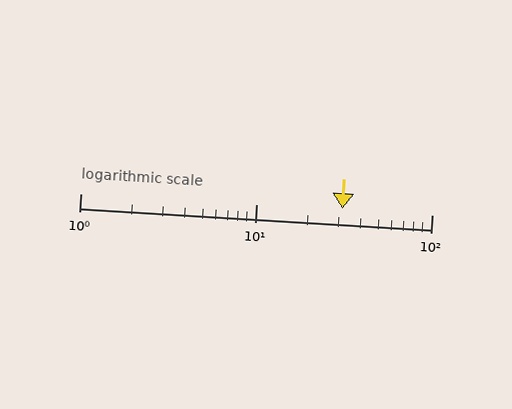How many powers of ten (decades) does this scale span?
The scale spans 2 decades, from 1 to 100.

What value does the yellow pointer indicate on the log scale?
The pointer indicates approximately 31.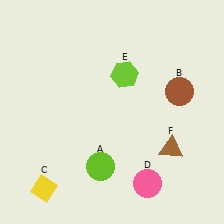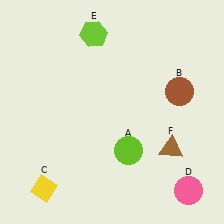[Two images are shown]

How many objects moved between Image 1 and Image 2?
3 objects moved between the two images.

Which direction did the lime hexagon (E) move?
The lime hexagon (E) moved up.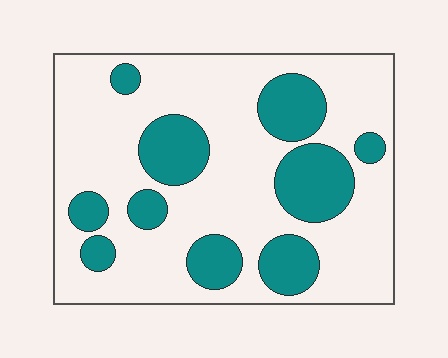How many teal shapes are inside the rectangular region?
10.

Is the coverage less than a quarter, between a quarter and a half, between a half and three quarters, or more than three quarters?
Between a quarter and a half.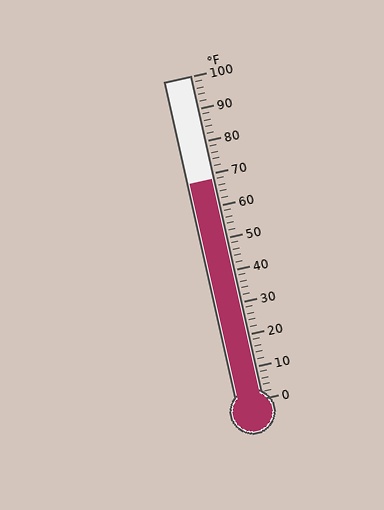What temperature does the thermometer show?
The thermometer shows approximately 68°F.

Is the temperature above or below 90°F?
The temperature is below 90°F.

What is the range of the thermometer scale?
The thermometer scale ranges from 0°F to 100°F.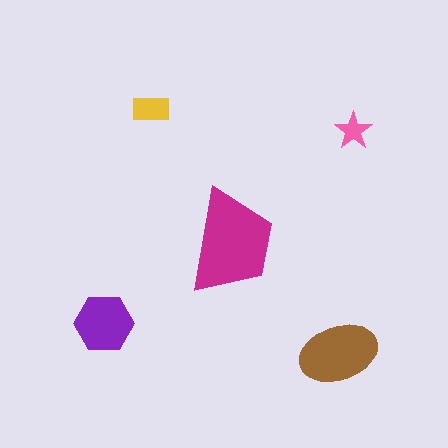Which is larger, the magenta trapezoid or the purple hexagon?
The magenta trapezoid.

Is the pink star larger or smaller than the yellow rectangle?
Smaller.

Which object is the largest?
The magenta trapezoid.